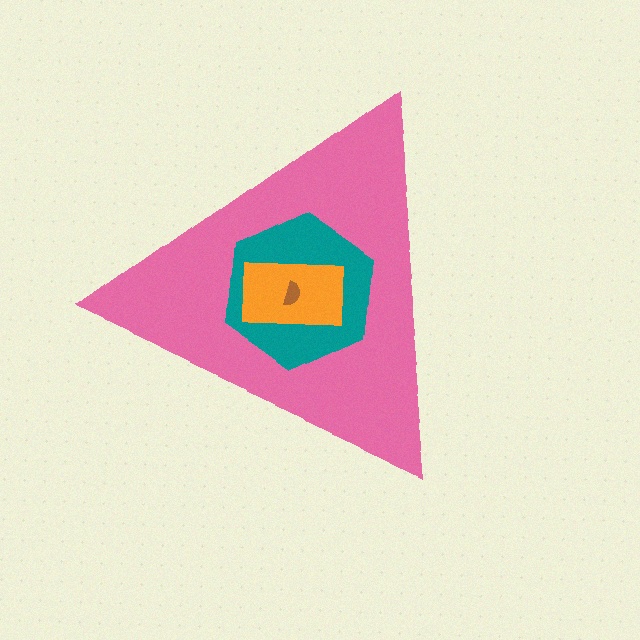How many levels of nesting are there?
4.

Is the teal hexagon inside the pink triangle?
Yes.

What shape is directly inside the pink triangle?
The teal hexagon.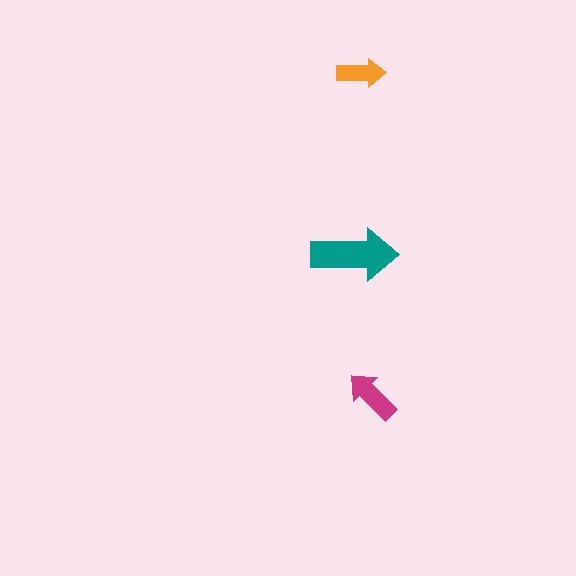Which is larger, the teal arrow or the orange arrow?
The teal one.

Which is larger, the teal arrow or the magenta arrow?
The teal one.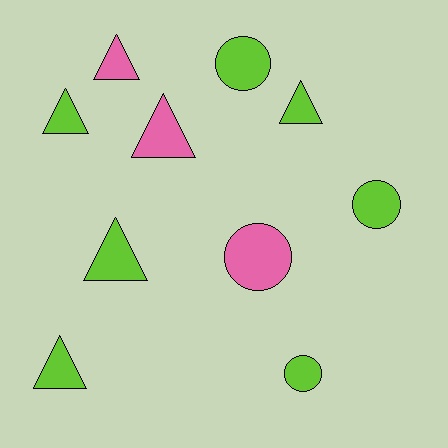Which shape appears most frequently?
Triangle, with 6 objects.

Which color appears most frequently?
Lime, with 7 objects.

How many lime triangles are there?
There are 4 lime triangles.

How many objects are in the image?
There are 10 objects.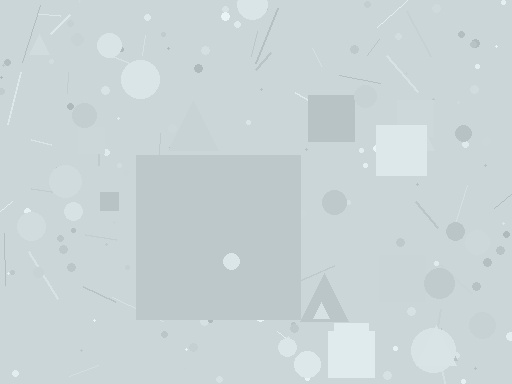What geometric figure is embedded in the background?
A square is embedded in the background.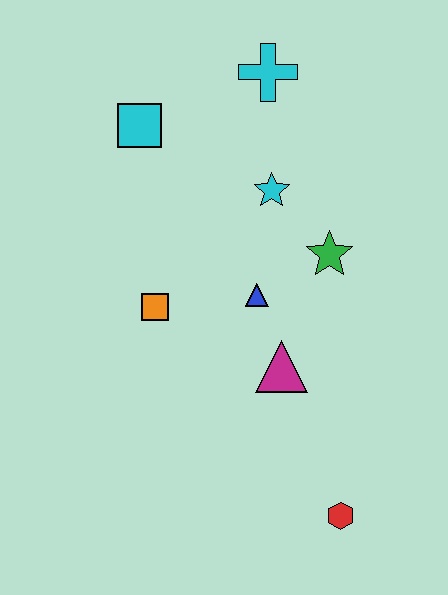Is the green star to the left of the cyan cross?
No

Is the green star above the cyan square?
No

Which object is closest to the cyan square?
The cyan cross is closest to the cyan square.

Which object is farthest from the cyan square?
The red hexagon is farthest from the cyan square.